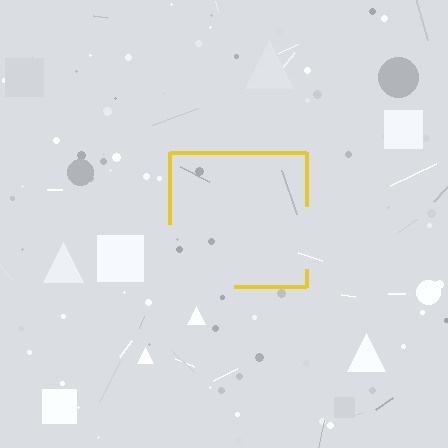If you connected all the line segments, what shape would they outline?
They would outline a square.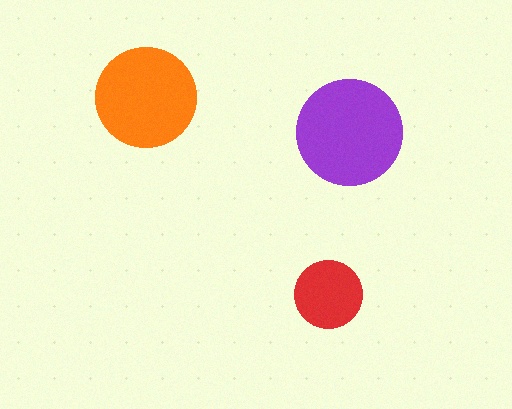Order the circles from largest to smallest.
the purple one, the orange one, the red one.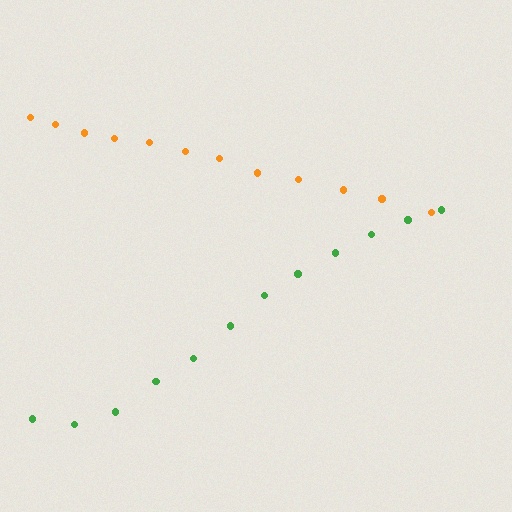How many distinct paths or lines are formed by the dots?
There are 2 distinct paths.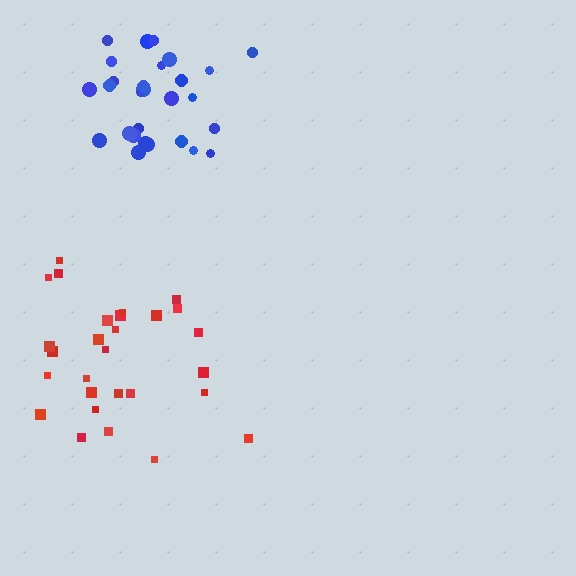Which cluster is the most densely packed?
Blue.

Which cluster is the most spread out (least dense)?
Red.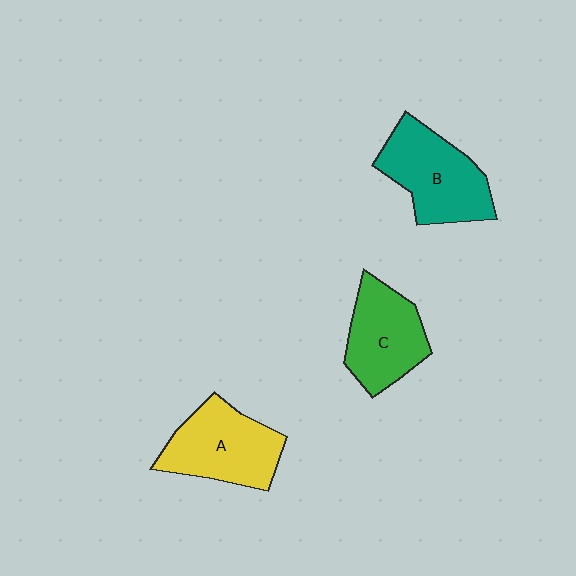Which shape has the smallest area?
Shape C (green).